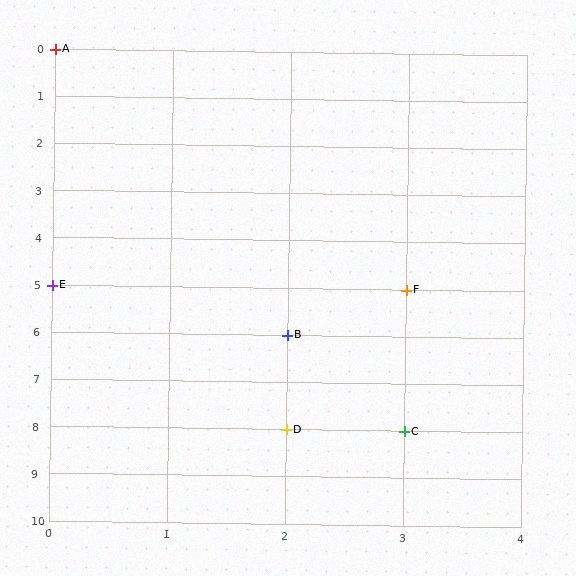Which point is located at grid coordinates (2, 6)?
Point B is at (2, 6).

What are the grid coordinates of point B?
Point B is at grid coordinates (2, 6).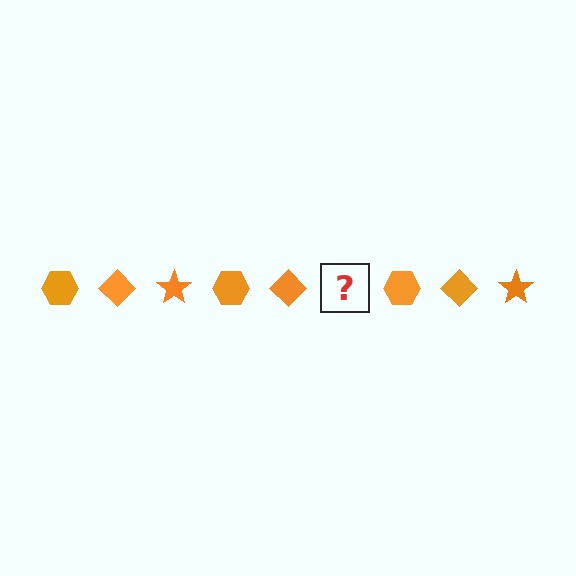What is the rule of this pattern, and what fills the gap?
The rule is that the pattern cycles through hexagon, diamond, star shapes in orange. The gap should be filled with an orange star.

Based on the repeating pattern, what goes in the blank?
The blank should be an orange star.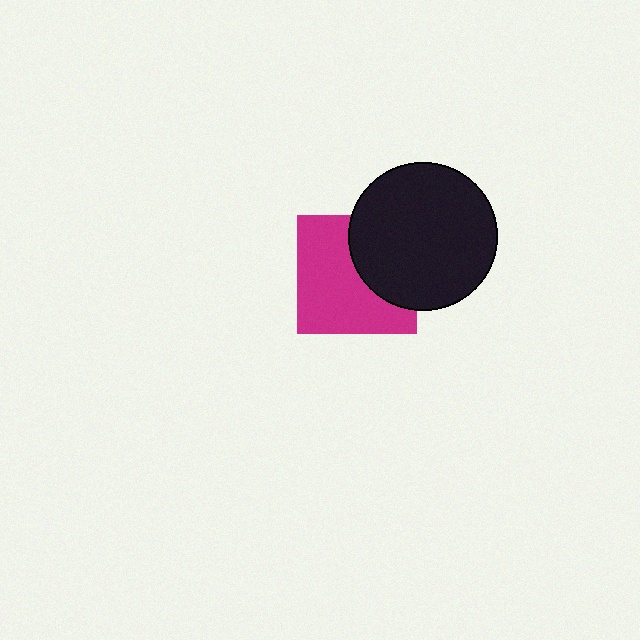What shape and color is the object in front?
The object in front is a black circle.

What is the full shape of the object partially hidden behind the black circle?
The partially hidden object is a magenta square.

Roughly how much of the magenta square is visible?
About half of it is visible (roughly 62%).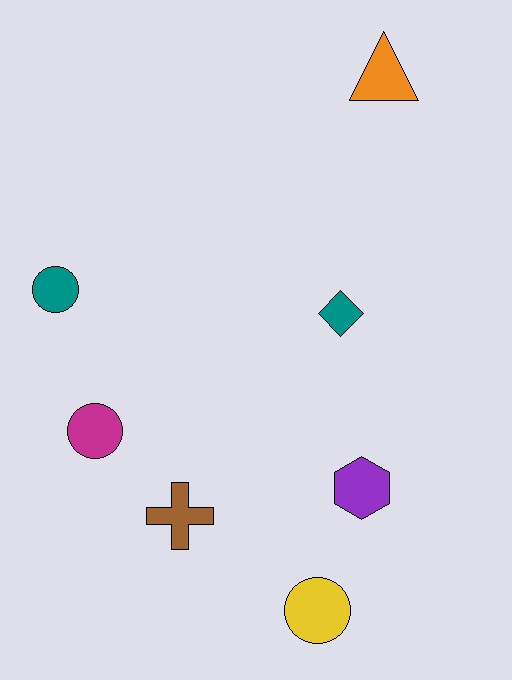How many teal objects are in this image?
There are 2 teal objects.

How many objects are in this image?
There are 7 objects.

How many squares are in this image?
There are no squares.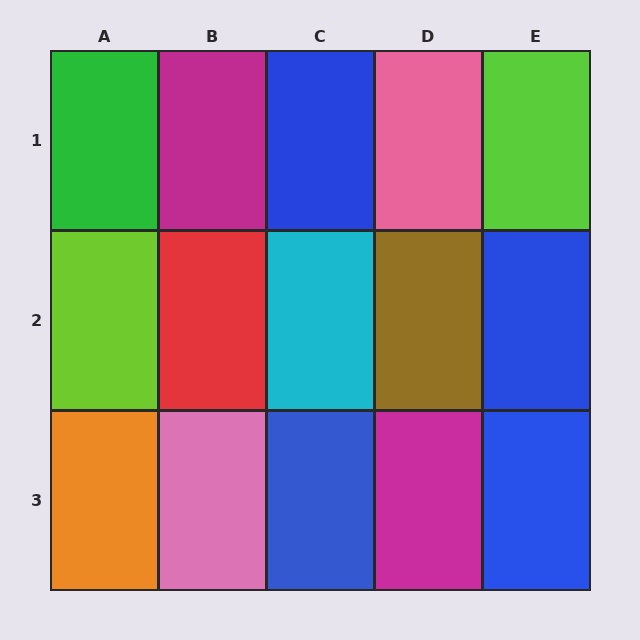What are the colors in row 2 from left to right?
Lime, red, cyan, brown, blue.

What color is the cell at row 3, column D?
Magenta.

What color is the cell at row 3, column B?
Pink.